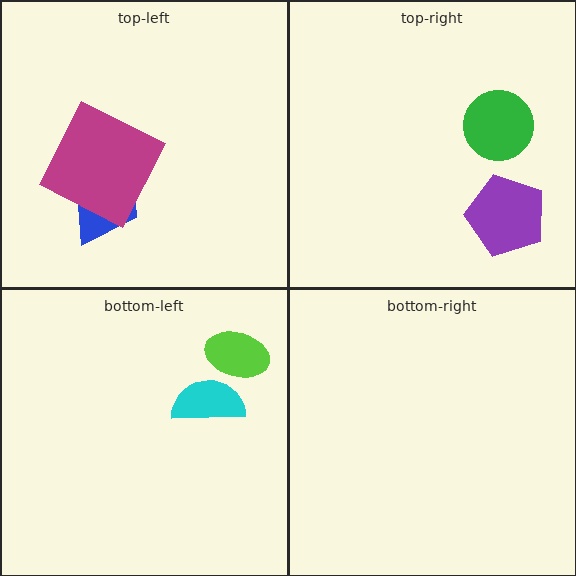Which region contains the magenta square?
The top-left region.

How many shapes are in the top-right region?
2.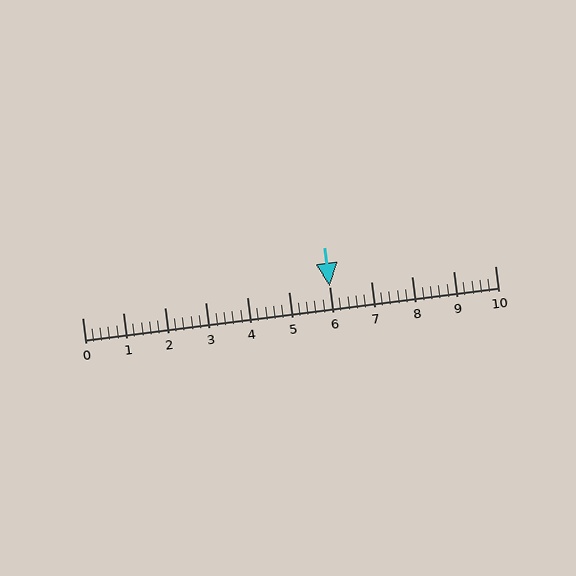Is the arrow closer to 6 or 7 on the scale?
The arrow is closer to 6.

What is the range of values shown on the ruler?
The ruler shows values from 0 to 10.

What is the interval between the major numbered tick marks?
The major tick marks are spaced 1 units apart.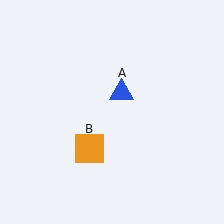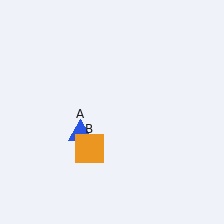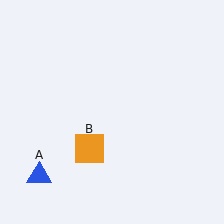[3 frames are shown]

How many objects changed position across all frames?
1 object changed position: blue triangle (object A).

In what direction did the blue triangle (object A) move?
The blue triangle (object A) moved down and to the left.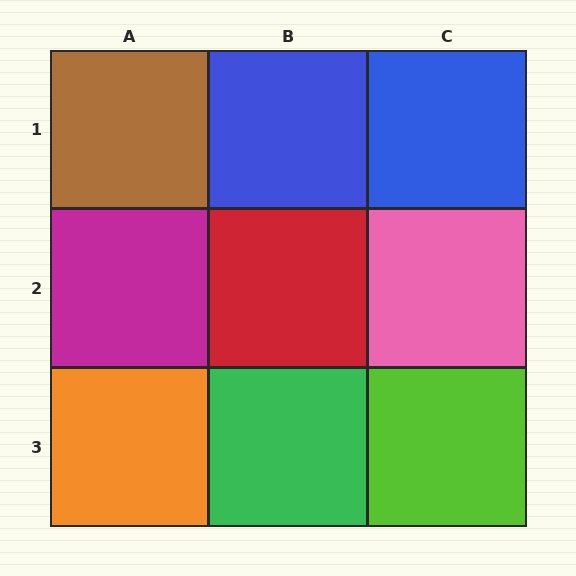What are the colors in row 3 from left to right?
Orange, green, lime.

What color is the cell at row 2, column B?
Red.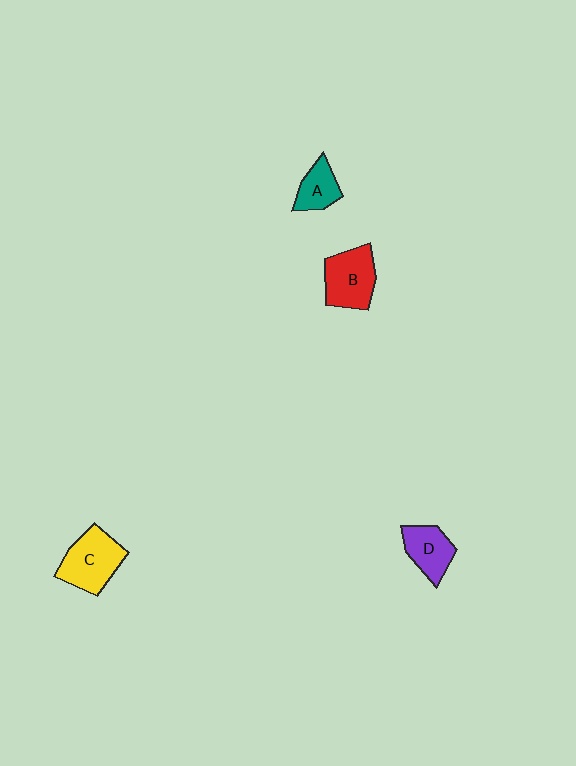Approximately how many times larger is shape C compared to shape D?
Approximately 1.4 times.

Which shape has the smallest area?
Shape A (teal).